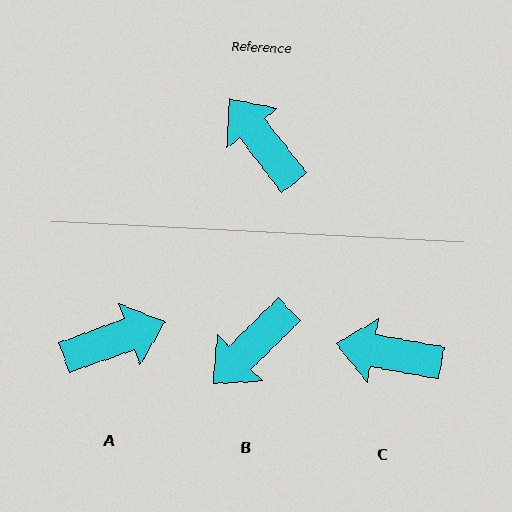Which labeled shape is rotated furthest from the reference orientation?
A, about 108 degrees away.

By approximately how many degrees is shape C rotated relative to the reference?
Approximately 42 degrees counter-clockwise.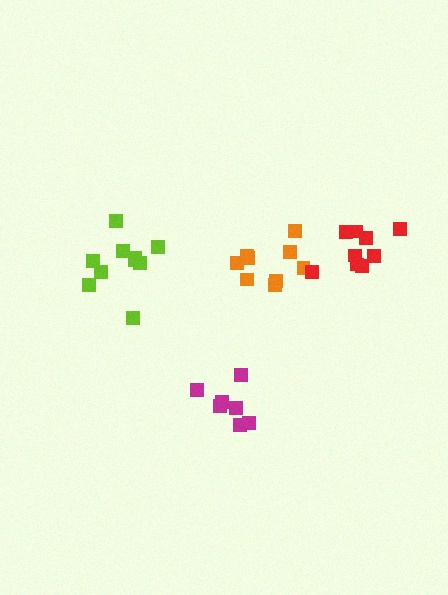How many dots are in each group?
Group 1: 7 dots, Group 2: 9 dots, Group 3: 10 dots, Group 4: 9 dots (35 total).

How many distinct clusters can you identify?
There are 4 distinct clusters.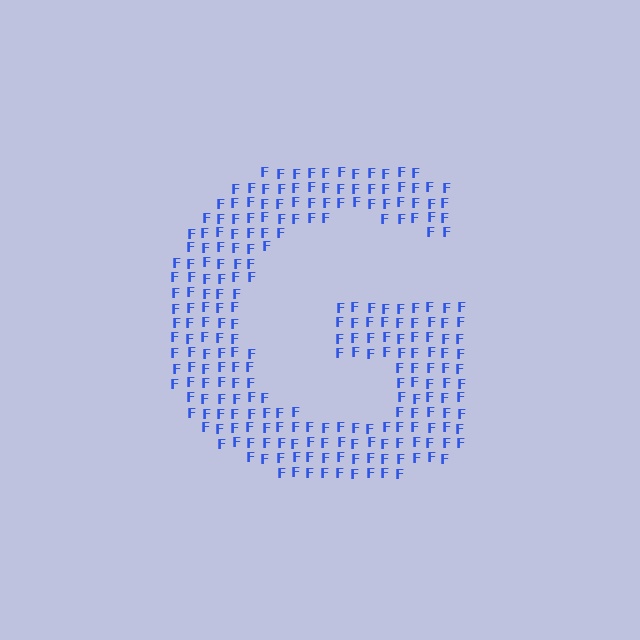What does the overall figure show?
The overall figure shows the letter G.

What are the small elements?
The small elements are letter F's.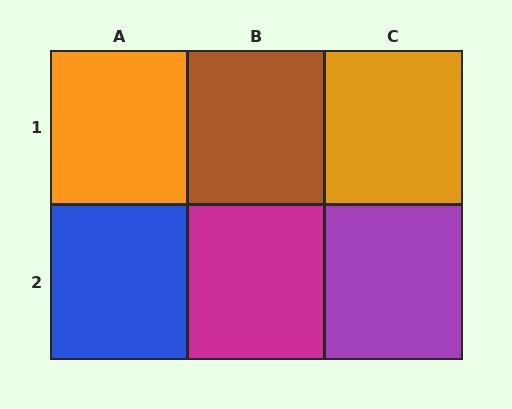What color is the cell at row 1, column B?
Brown.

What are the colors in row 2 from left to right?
Blue, magenta, purple.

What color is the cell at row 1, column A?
Orange.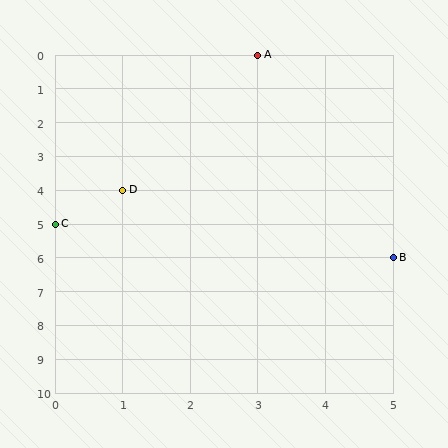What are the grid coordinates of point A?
Point A is at grid coordinates (3, 0).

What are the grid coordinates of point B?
Point B is at grid coordinates (5, 6).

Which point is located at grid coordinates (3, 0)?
Point A is at (3, 0).